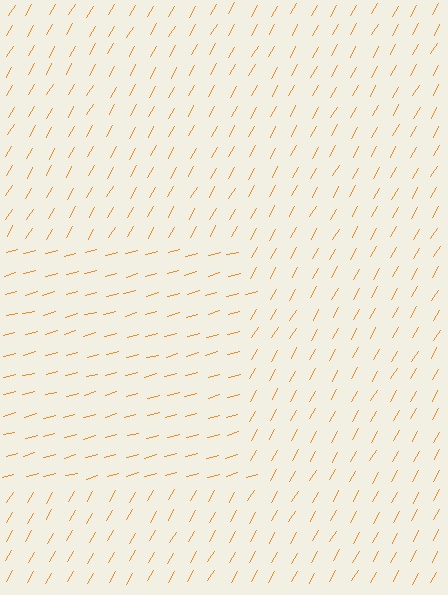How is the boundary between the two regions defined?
The boundary is defined purely by a change in line orientation (approximately 45 degrees difference). All lines are the same color and thickness.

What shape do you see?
I see a rectangle.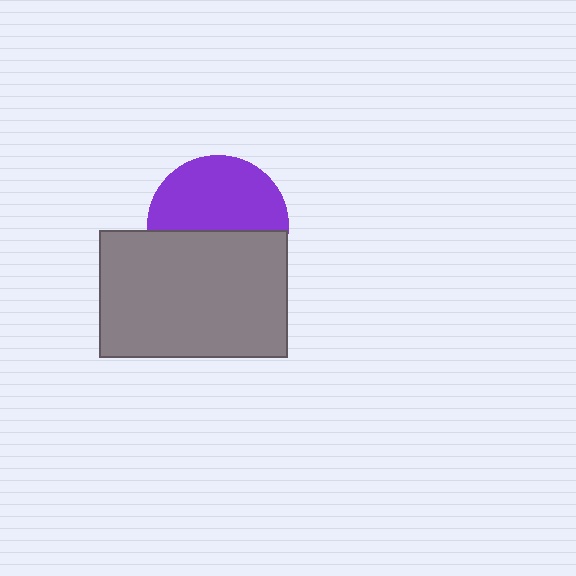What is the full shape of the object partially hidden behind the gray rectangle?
The partially hidden object is a purple circle.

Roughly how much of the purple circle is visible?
About half of it is visible (roughly 53%).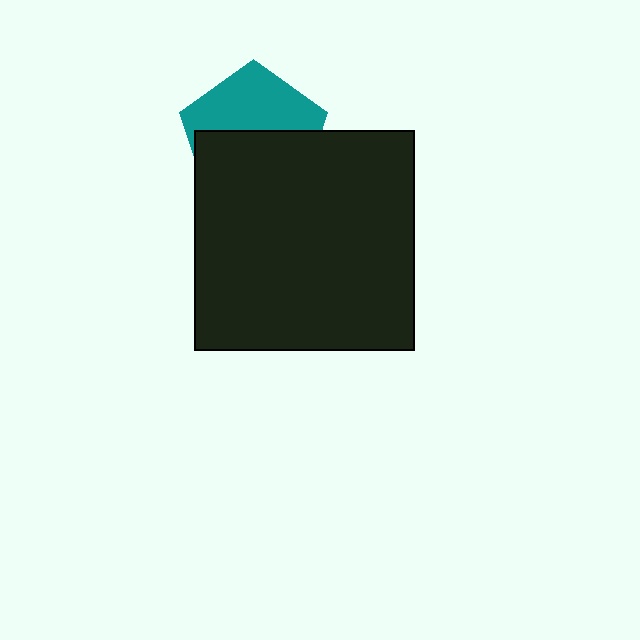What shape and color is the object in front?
The object in front is a black square.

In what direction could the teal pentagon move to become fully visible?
The teal pentagon could move up. That would shift it out from behind the black square entirely.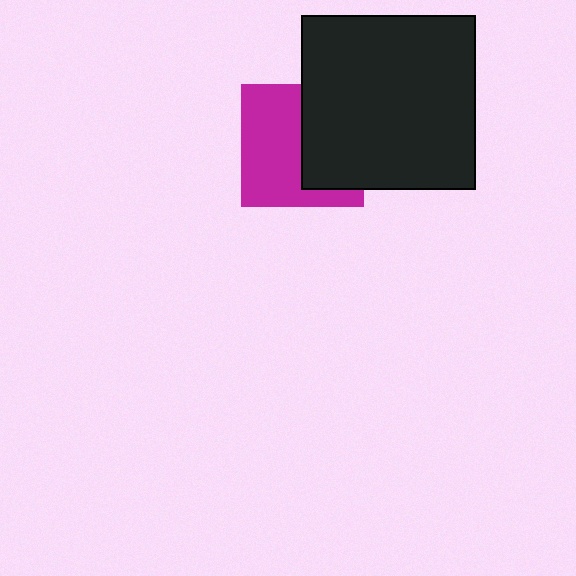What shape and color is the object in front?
The object in front is a black square.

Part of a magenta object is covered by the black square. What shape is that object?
It is a square.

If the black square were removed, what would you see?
You would see the complete magenta square.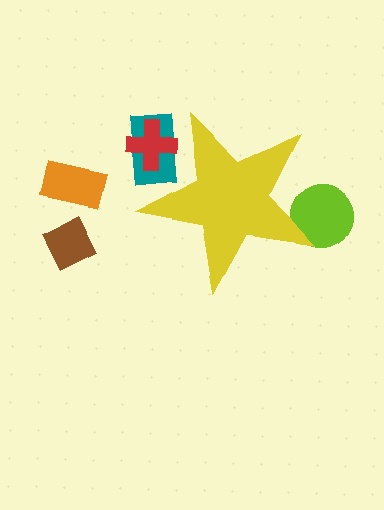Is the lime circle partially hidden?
Yes, the lime circle is partially hidden behind the yellow star.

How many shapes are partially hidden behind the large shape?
3 shapes are partially hidden.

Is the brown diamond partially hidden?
No, the brown diamond is fully visible.